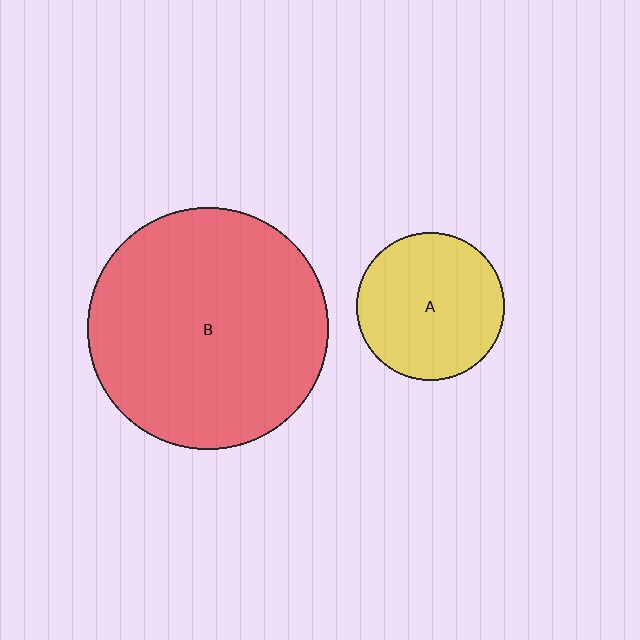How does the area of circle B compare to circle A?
Approximately 2.7 times.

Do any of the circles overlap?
No, none of the circles overlap.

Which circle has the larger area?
Circle B (red).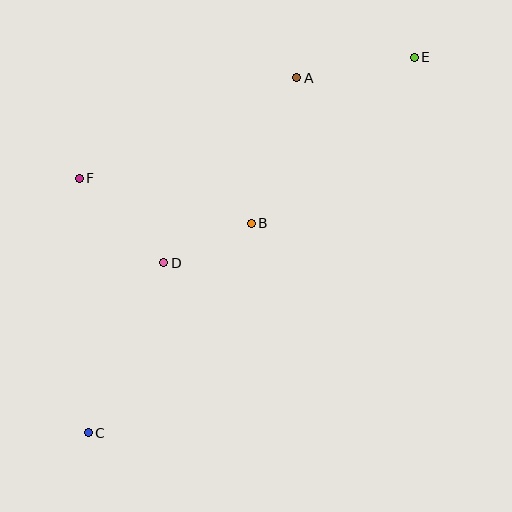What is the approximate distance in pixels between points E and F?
The distance between E and F is approximately 356 pixels.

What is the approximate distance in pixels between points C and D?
The distance between C and D is approximately 186 pixels.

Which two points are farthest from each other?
Points C and E are farthest from each other.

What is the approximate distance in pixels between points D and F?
The distance between D and F is approximately 119 pixels.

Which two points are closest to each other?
Points B and D are closest to each other.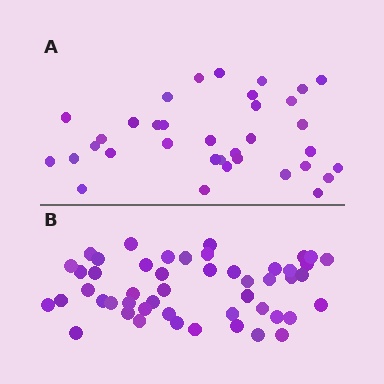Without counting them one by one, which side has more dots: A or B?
Region B (the bottom region) has more dots.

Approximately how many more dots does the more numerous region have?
Region B has approximately 15 more dots than region A.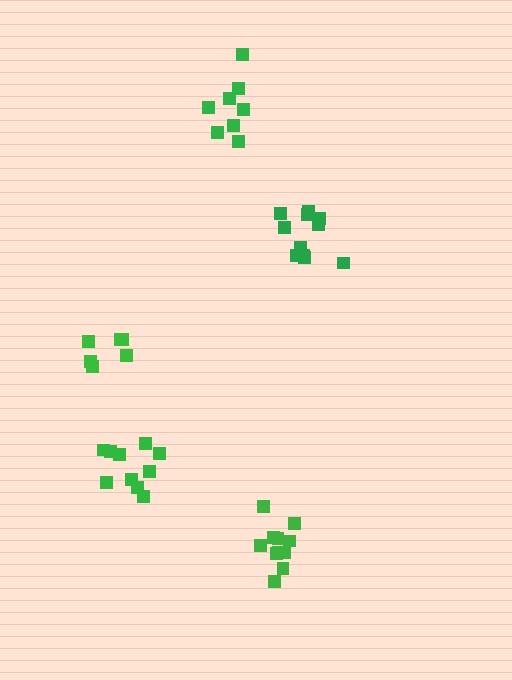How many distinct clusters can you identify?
There are 5 distinct clusters.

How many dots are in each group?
Group 1: 8 dots, Group 2: 11 dots, Group 3: 11 dots, Group 4: 10 dots, Group 5: 6 dots (46 total).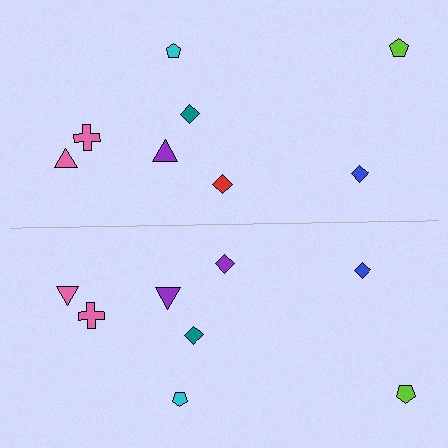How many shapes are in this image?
There are 16 shapes in this image.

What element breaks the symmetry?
The purple diamond on the bottom side breaks the symmetry — its mirror counterpart is red.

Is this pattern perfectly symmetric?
No, the pattern is not perfectly symmetric. The purple diamond on the bottom side breaks the symmetry — its mirror counterpart is red.